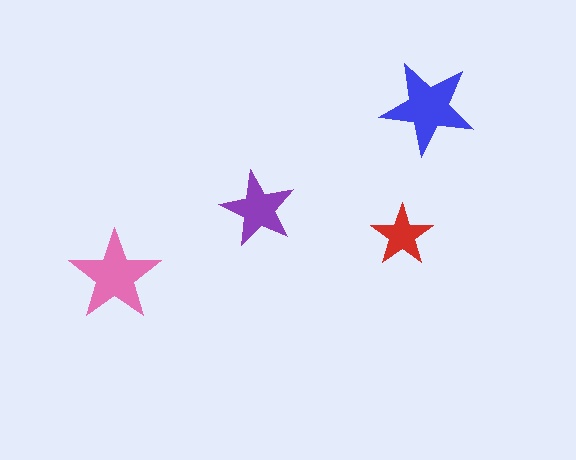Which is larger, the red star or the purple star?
The purple one.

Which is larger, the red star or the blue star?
The blue one.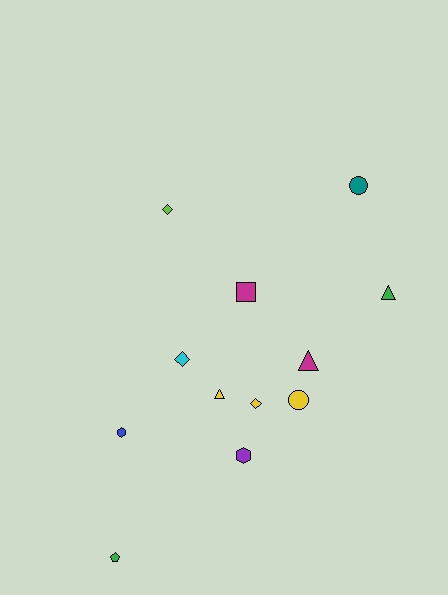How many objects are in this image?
There are 12 objects.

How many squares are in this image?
There is 1 square.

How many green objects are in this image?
There are 2 green objects.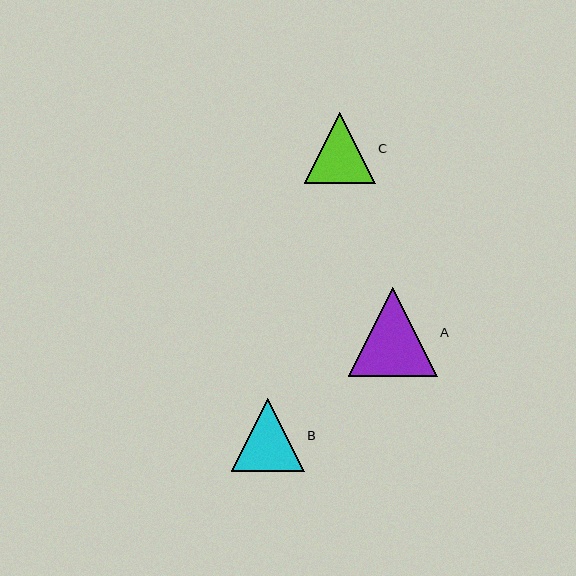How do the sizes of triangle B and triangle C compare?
Triangle B and triangle C are approximately the same size.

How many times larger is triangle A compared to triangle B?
Triangle A is approximately 1.2 times the size of triangle B.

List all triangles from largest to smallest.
From largest to smallest: A, B, C.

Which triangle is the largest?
Triangle A is the largest with a size of approximately 89 pixels.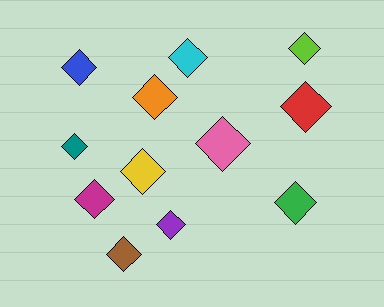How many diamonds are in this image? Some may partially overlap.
There are 12 diamonds.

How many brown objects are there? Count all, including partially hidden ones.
There is 1 brown object.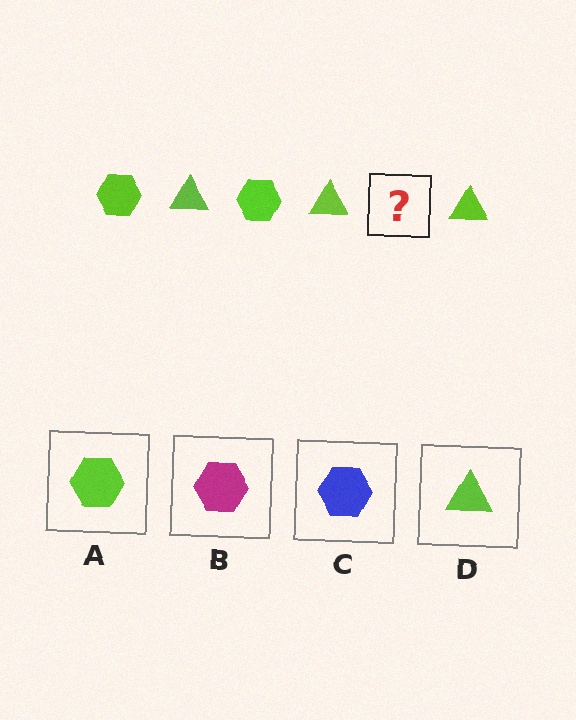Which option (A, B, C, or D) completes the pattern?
A.